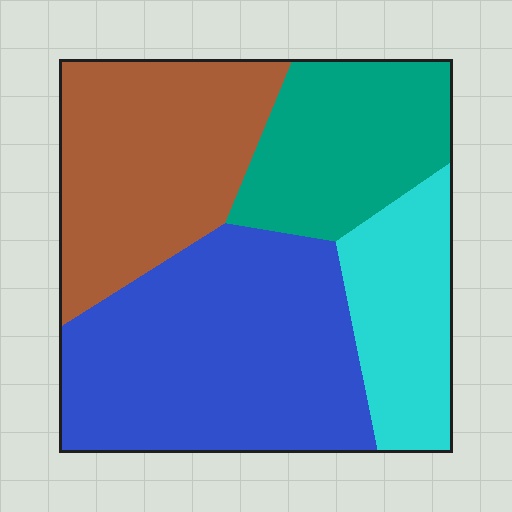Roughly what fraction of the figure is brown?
Brown covers roughly 25% of the figure.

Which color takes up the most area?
Blue, at roughly 40%.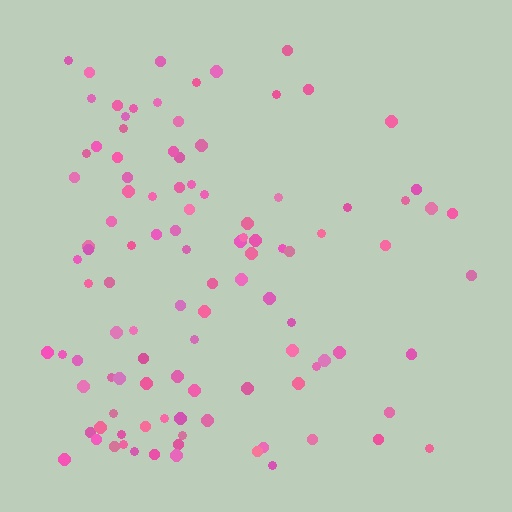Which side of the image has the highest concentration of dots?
The left.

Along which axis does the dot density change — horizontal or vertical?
Horizontal.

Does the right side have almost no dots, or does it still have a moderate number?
Still a moderate number, just noticeably fewer than the left.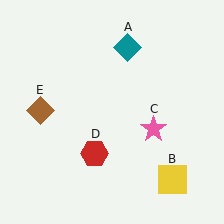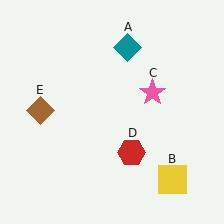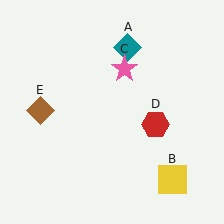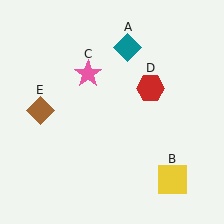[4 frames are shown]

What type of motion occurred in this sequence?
The pink star (object C), red hexagon (object D) rotated counterclockwise around the center of the scene.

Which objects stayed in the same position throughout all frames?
Teal diamond (object A) and yellow square (object B) and brown diamond (object E) remained stationary.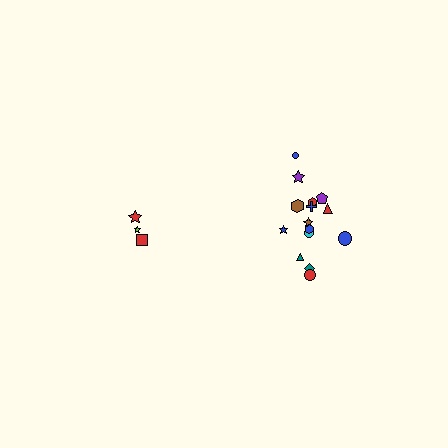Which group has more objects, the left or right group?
The right group.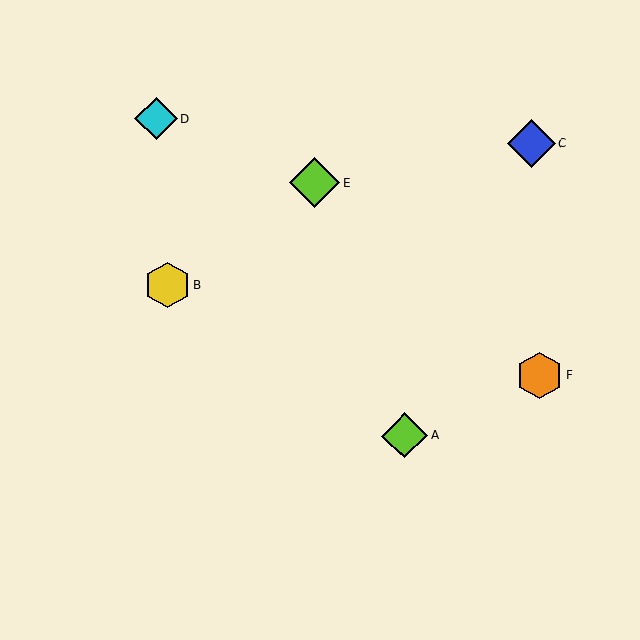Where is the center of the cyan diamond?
The center of the cyan diamond is at (156, 119).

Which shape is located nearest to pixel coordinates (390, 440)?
The lime diamond (labeled A) at (404, 436) is nearest to that location.